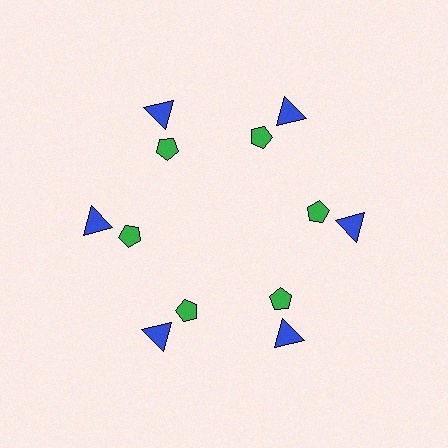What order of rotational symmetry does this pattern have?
This pattern has 6-fold rotational symmetry.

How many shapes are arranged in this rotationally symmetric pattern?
There are 12 shapes, arranged in 6 groups of 2.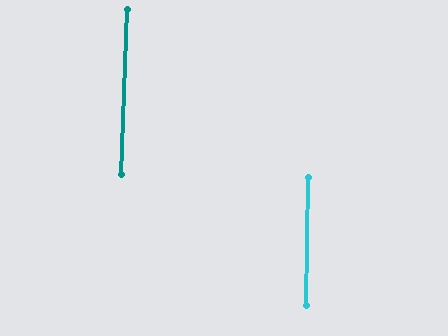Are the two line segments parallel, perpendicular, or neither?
Parallel — their directions differ by only 1.3°.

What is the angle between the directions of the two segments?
Approximately 1 degree.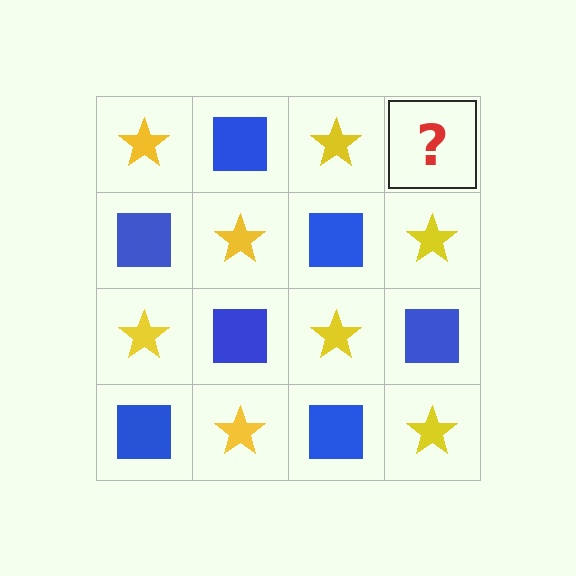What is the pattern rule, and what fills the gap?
The rule is that it alternates yellow star and blue square in a checkerboard pattern. The gap should be filled with a blue square.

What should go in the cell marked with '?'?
The missing cell should contain a blue square.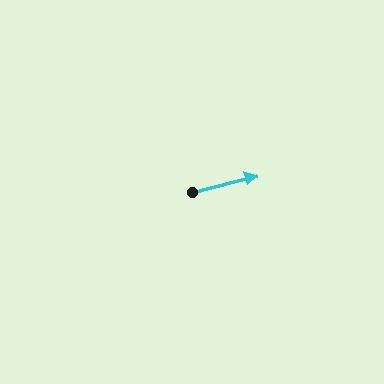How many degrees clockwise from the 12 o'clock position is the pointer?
Approximately 76 degrees.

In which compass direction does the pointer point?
East.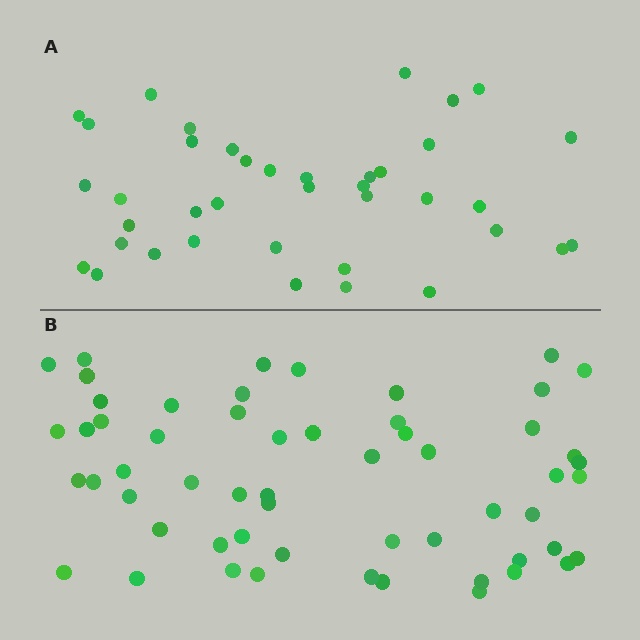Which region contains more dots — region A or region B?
Region B (the bottom region) has more dots.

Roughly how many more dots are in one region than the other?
Region B has approximately 20 more dots than region A.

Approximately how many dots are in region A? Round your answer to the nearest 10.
About 40 dots. (The exact count is 39, which rounds to 40.)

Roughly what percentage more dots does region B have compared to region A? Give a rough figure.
About 45% more.